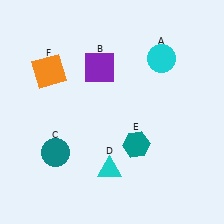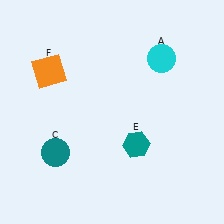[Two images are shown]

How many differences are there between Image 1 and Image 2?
There are 2 differences between the two images.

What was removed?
The cyan triangle (D), the purple square (B) were removed in Image 2.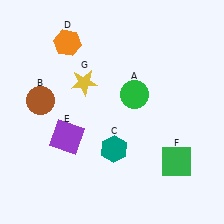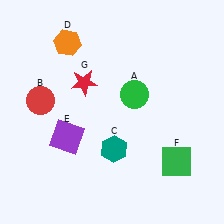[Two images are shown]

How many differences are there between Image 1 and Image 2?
There are 2 differences between the two images.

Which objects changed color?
B changed from brown to red. G changed from yellow to red.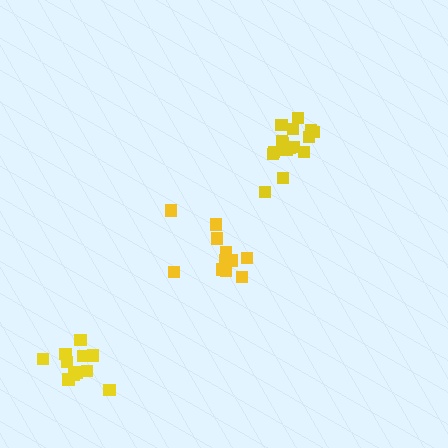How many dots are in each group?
Group 1: 16 dots, Group 2: 11 dots, Group 3: 11 dots (38 total).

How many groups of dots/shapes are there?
There are 3 groups.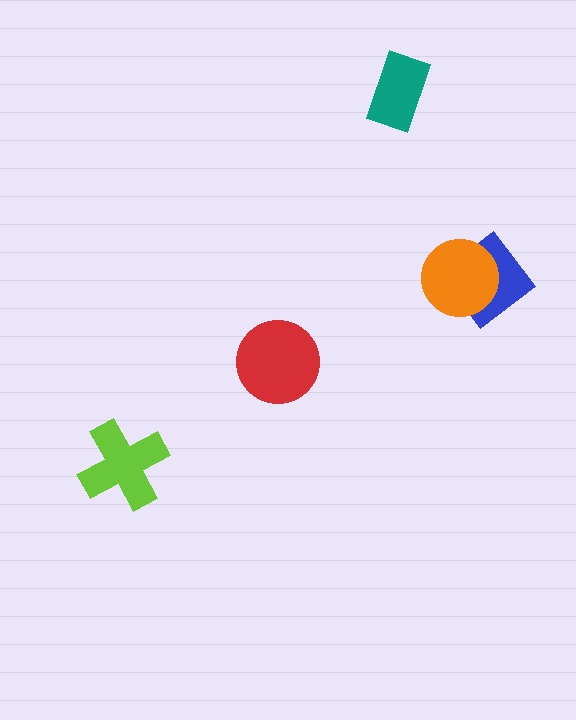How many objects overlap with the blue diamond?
1 object overlaps with the blue diamond.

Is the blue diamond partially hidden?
Yes, it is partially covered by another shape.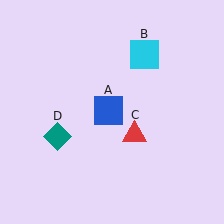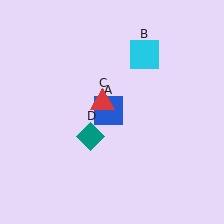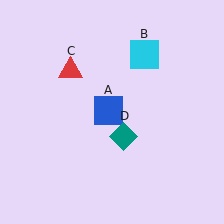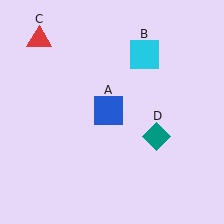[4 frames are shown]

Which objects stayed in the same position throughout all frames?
Blue square (object A) and cyan square (object B) remained stationary.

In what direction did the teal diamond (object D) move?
The teal diamond (object D) moved right.